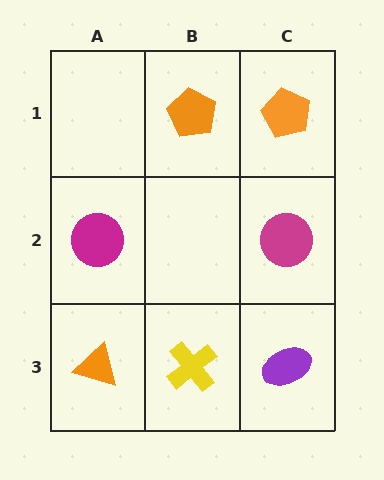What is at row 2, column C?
A magenta circle.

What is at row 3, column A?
An orange triangle.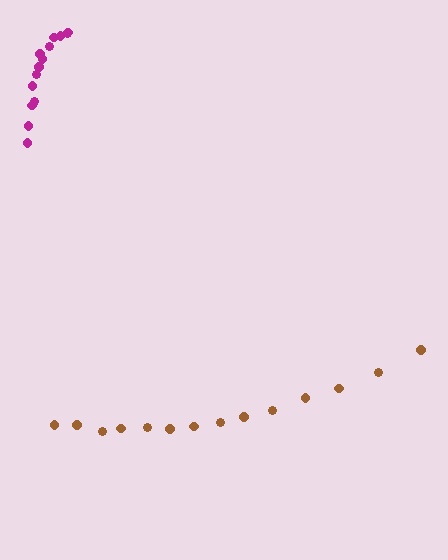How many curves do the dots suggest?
There are 2 distinct paths.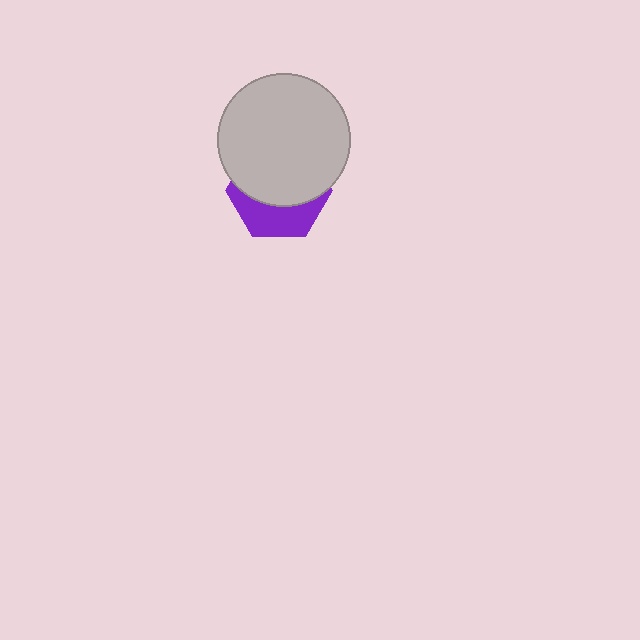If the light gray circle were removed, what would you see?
You would see the complete purple hexagon.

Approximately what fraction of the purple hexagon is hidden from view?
Roughly 62% of the purple hexagon is hidden behind the light gray circle.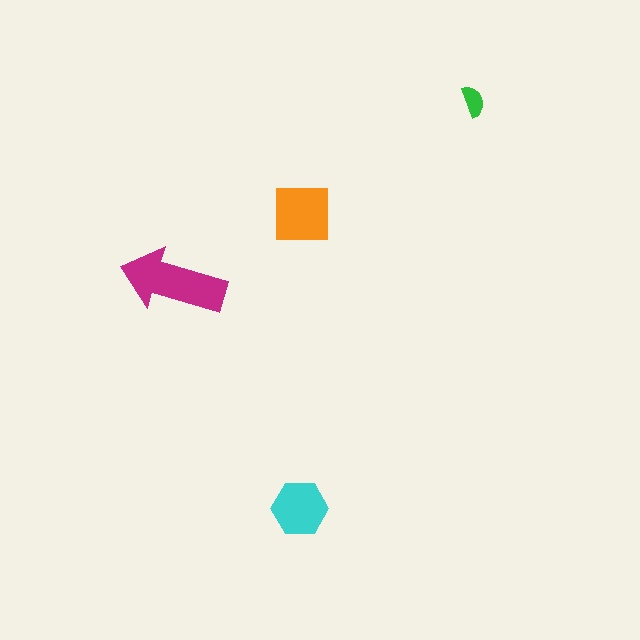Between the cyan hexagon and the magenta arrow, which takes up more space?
The magenta arrow.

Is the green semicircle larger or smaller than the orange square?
Smaller.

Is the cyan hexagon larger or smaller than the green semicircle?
Larger.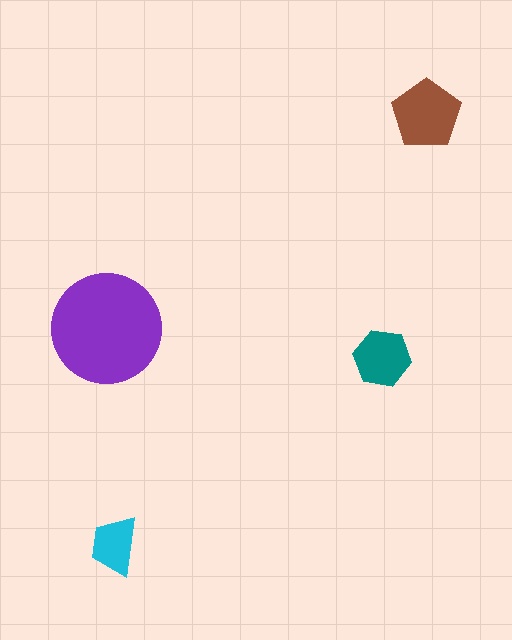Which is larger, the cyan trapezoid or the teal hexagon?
The teal hexagon.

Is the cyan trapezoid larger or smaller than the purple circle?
Smaller.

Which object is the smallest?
The cyan trapezoid.